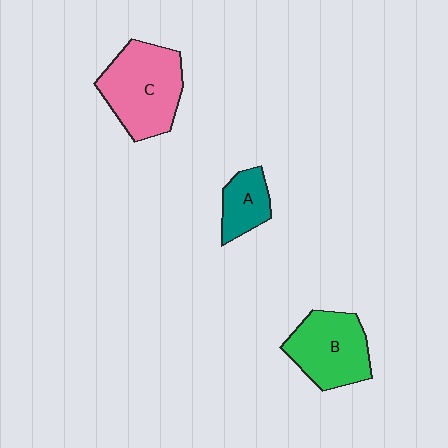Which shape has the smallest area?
Shape A (teal).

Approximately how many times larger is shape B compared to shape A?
Approximately 1.9 times.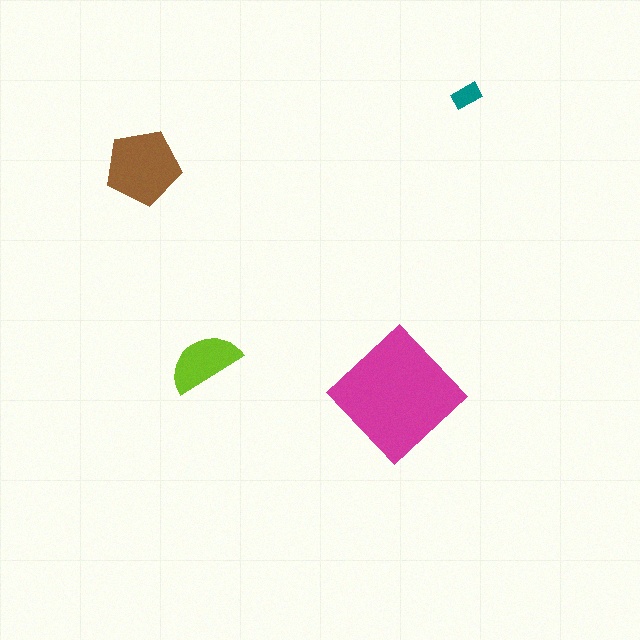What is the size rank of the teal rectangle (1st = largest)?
4th.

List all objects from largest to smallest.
The magenta diamond, the brown pentagon, the lime semicircle, the teal rectangle.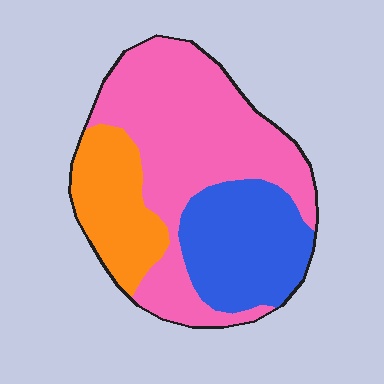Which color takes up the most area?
Pink, at roughly 55%.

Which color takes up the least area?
Orange, at roughly 20%.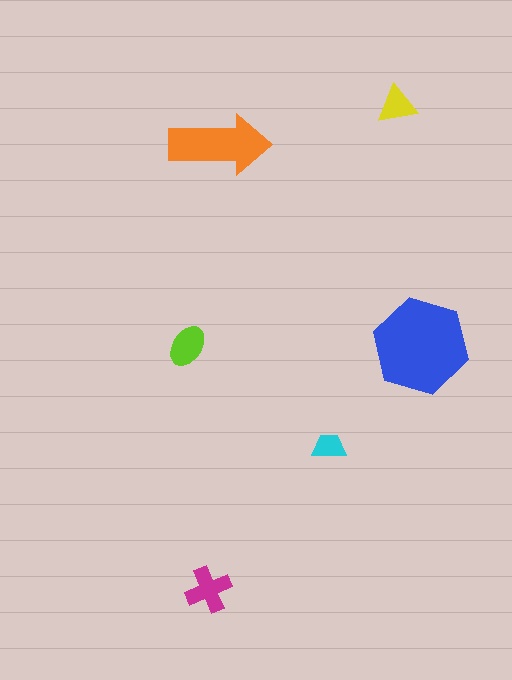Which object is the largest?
The blue hexagon.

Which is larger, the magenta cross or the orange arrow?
The orange arrow.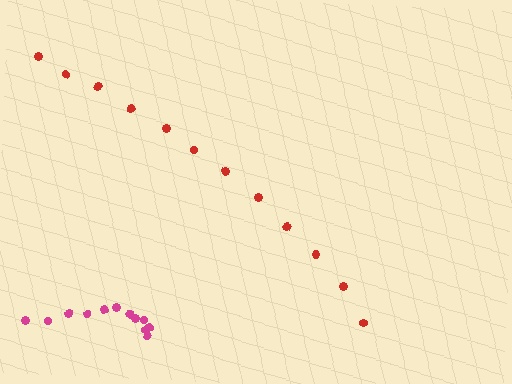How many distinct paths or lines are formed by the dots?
There are 2 distinct paths.